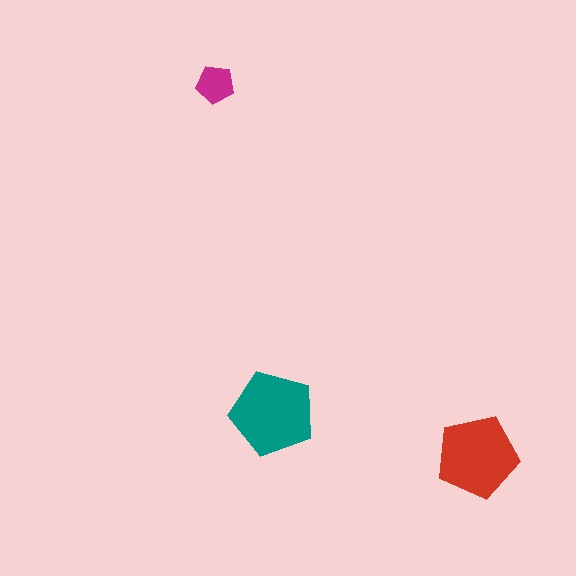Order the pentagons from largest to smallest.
the teal one, the red one, the magenta one.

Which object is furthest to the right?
The red pentagon is rightmost.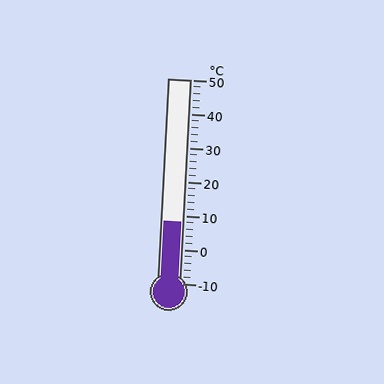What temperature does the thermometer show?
The thermometer shows approximately 8°C.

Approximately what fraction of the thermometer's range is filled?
The thermometer is filled to approximately 30% of its range.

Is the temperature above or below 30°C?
The temperature is below 30°C.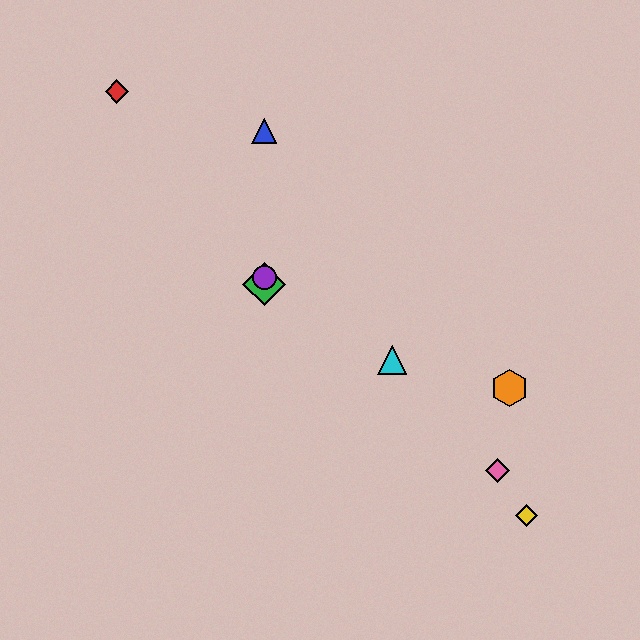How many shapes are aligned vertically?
3 shapes (the blue triangle, the green diamond, the purple circle) are aligned vertically.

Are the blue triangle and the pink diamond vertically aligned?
No, the blue triangle is at x≈264 and the pink diamond is at x≈497.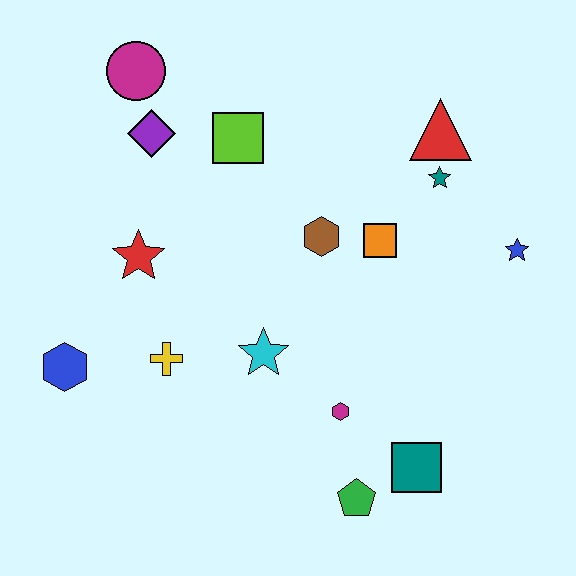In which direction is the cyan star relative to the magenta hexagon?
The cyan star is to the left of the magenta hexagon.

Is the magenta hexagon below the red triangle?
Yes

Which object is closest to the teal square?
The green pentagon is closest to the teal square.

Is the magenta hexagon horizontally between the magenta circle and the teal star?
Yes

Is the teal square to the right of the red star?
Yes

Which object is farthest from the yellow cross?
The blue star is farthest from the yellow cross.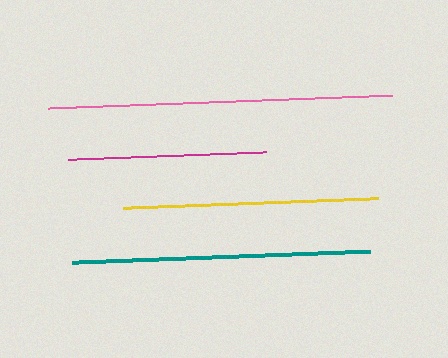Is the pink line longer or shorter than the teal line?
The pink line is longer than the teal line.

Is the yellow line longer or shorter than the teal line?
The teal line is longer than the yellow line.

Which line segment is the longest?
The pink line is the longest at approximately 344 pixels.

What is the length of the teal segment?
The teal segment is approximately 298 pixels long.